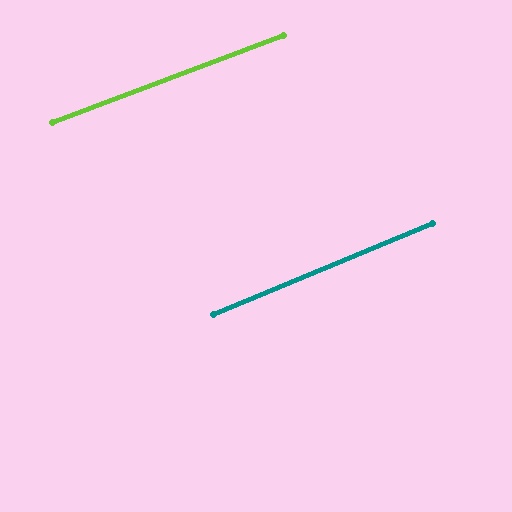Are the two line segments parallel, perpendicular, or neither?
Parallel — their directions differ by only 2.0°.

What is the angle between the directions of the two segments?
Approximately 2 degrees.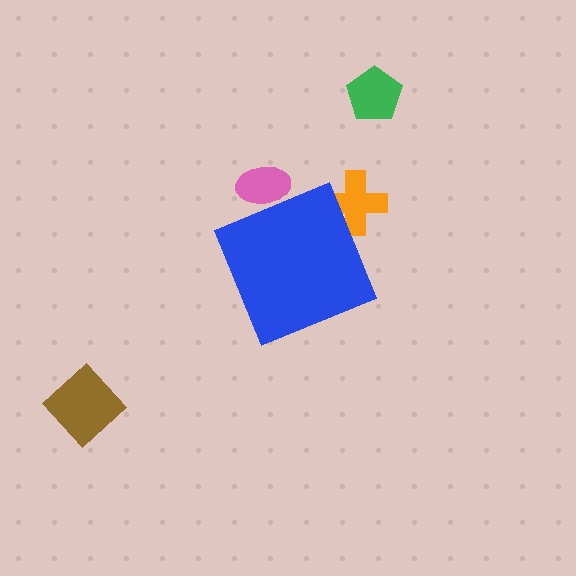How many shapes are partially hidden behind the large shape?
2 shapes are partially hidden.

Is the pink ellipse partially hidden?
Yes, the pink ellipse is partially hidden behind the blue diamond.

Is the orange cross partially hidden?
Yes, the orange cross is partially hidden behind the blue diamond.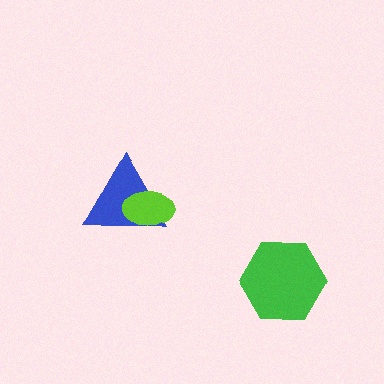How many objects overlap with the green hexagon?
0 objects overlap with the green hexagon.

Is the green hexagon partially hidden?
No, no other shape covers it.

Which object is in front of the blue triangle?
The lime ellipse is in front of the blue triangle.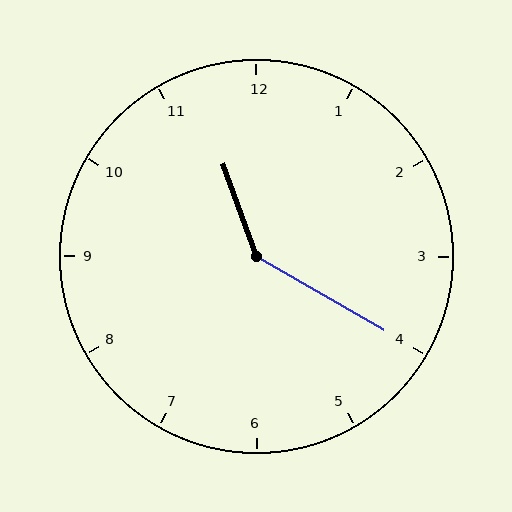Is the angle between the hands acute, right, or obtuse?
It is obtuse.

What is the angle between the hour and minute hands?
Approximately 140 degrees.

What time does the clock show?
11:20.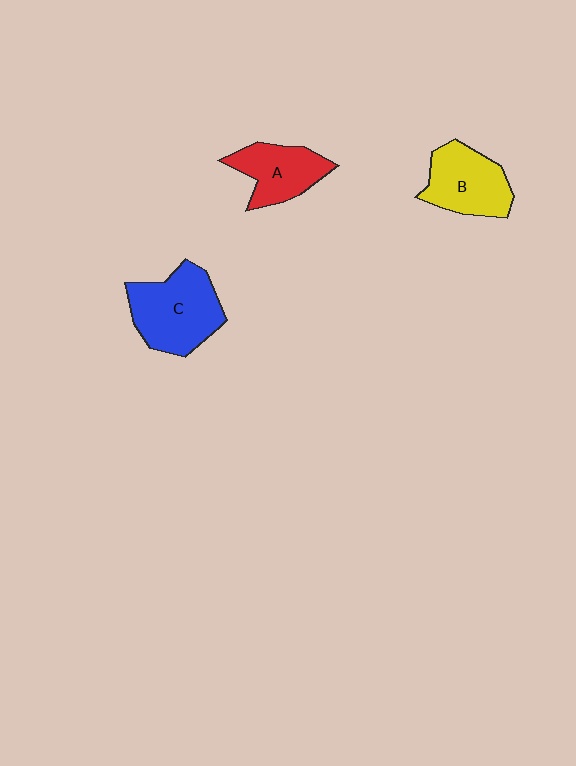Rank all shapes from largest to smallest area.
From largest to smallest: C (blue), B (yellow), A (red).